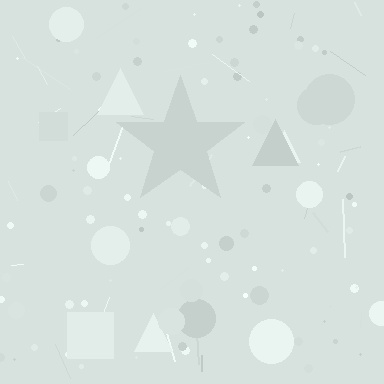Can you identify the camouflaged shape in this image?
The camouflaged shape is a star.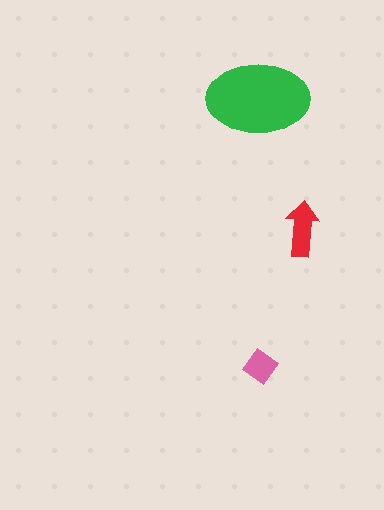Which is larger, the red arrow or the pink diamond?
The red arrow.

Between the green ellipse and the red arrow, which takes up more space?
The green ellipse.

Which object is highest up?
The green ellipse is topmost.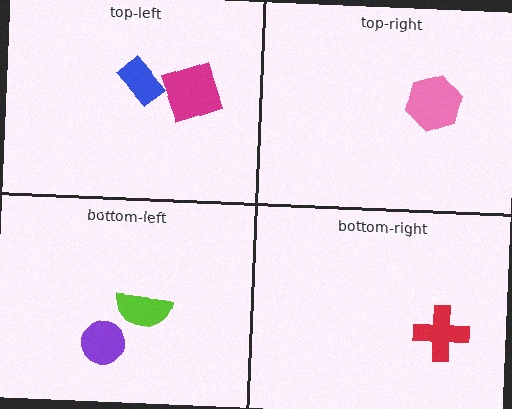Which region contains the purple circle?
The bottom-left region.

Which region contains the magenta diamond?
The top-left region.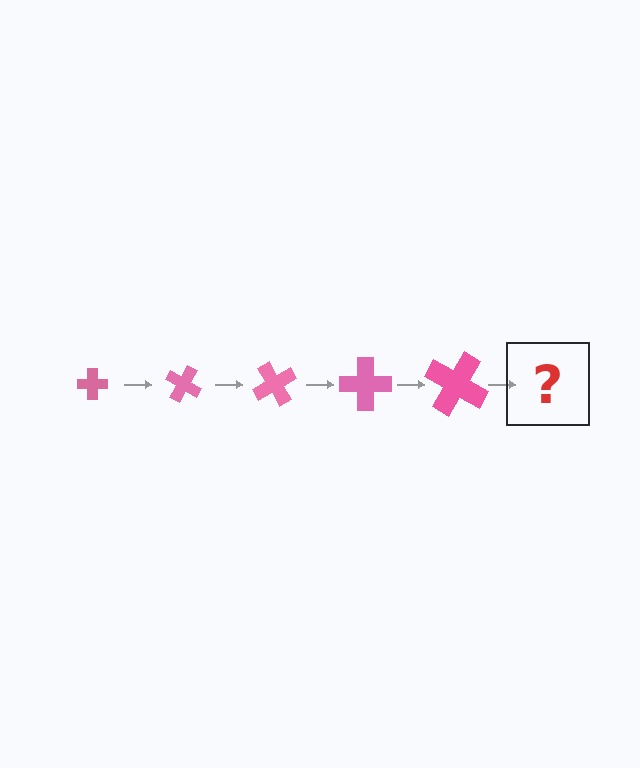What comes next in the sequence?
The next element should be a cross, larger than the previous one and rotated 150 degrees from the start.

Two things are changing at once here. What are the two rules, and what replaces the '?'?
The two rules are that the cross grows larger each step and it rotates 30 degrees each step. The '?' should be a cross, larger than the previous one and rotated 150 degrees from the start.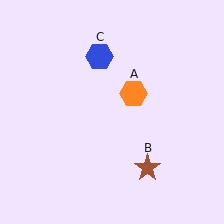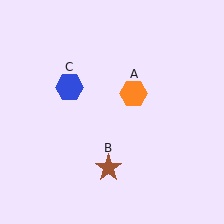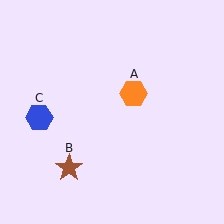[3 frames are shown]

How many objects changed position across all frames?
2 objects changed position: brown star (object B), blue hexagon (object C).